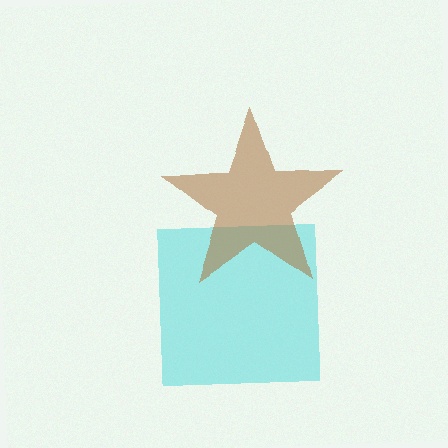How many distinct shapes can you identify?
There are 2 distinct shapes: a cyan square, a brown star.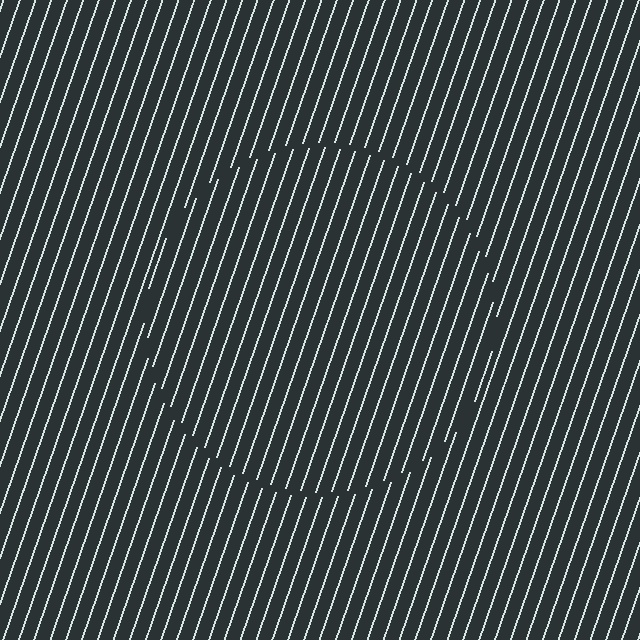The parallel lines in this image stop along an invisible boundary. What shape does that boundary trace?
An illusory circle. The interior of the shape contains the same grating, shifted by half a period — the contour is defined by the phase discontinuity where line-ends from the inner and outer gratings abut.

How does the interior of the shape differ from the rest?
The interior of the shape contains the same grating, shifted by half a period — the contour is defined by the phase discontinuity where line-ends from the inner and outer gratings abut.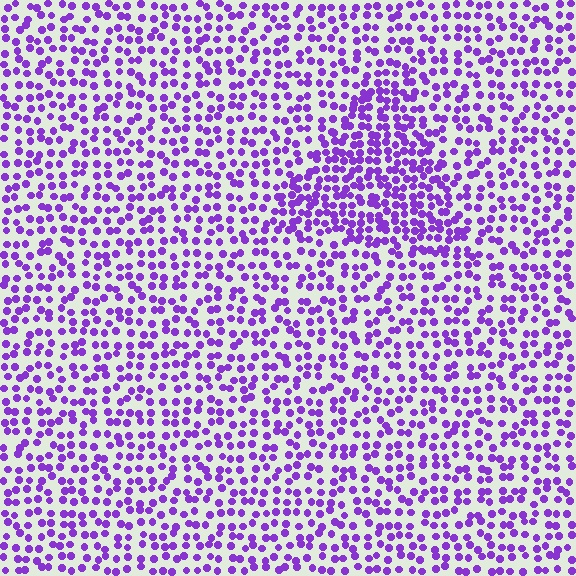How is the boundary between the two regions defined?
The boundary is defined by a change in element density (approximately 1.7x ratio). All elements are the same color, size, and shape.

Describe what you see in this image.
The image contains small purple elements arranged at two different densities. A triangle-shaped region is visible where the elements are more densely packed than the surrounding area.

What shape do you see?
I see a triangle.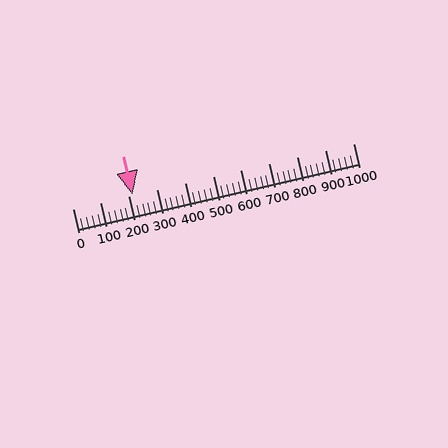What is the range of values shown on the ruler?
The ruler shows values from 0 to 1000.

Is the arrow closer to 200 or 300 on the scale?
The arrow is closer to 200.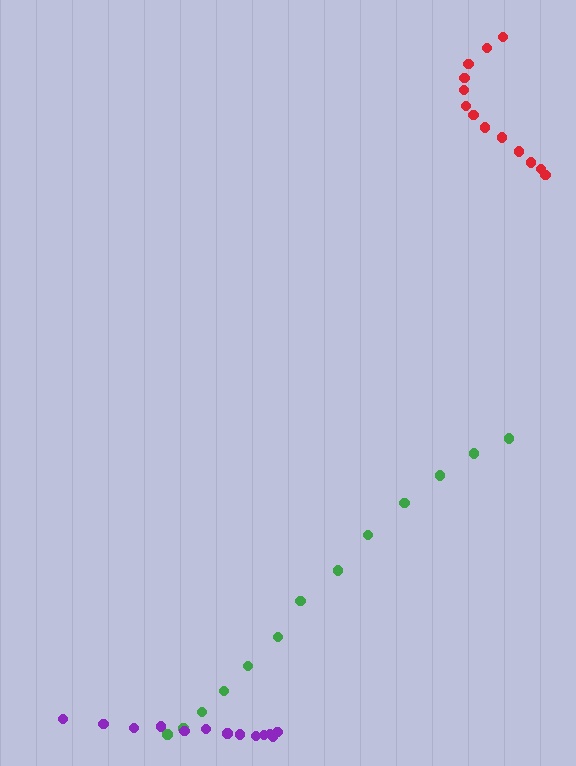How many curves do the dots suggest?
There are 3 distinct paths.